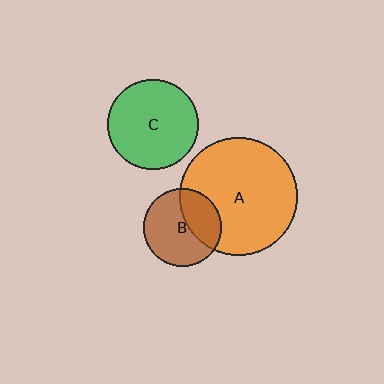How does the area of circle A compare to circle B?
Approximately 2.3 times.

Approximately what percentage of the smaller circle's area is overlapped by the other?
Approximately 35%.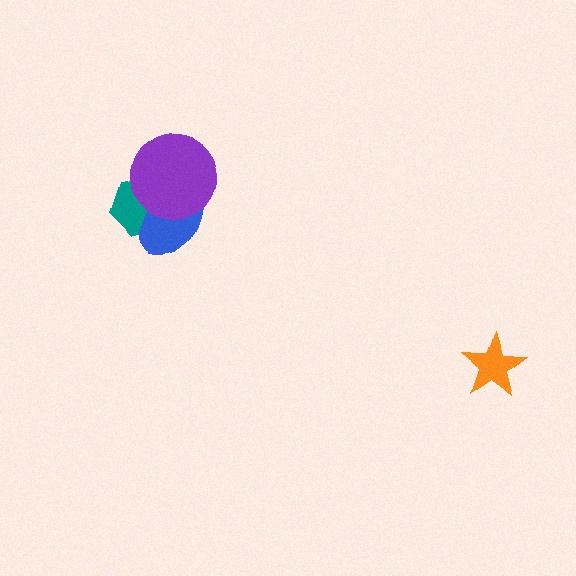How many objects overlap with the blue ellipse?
2 objects overlap with the blue ellipse.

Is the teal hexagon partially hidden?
Yes, it is partially covered by another shape.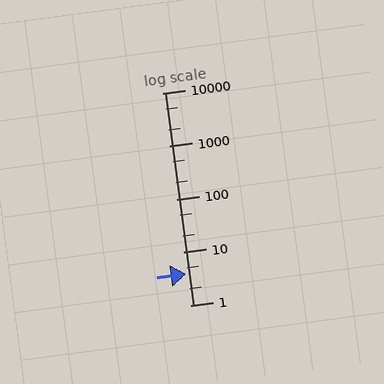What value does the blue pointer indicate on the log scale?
The pointer indicates approximately 3.8.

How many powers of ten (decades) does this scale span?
The scale spans 4 decades, from 1 to 10000.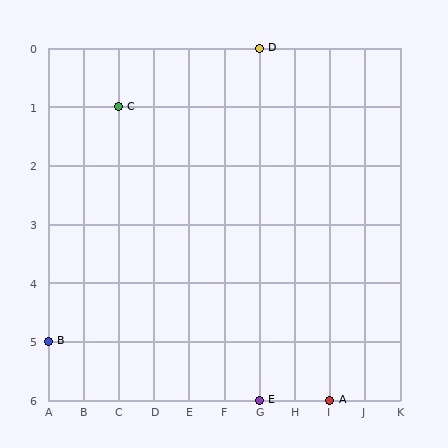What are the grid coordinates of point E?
Point E is at grid coordinates (G, 6).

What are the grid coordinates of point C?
Point C is at grid coordinates (C, 1).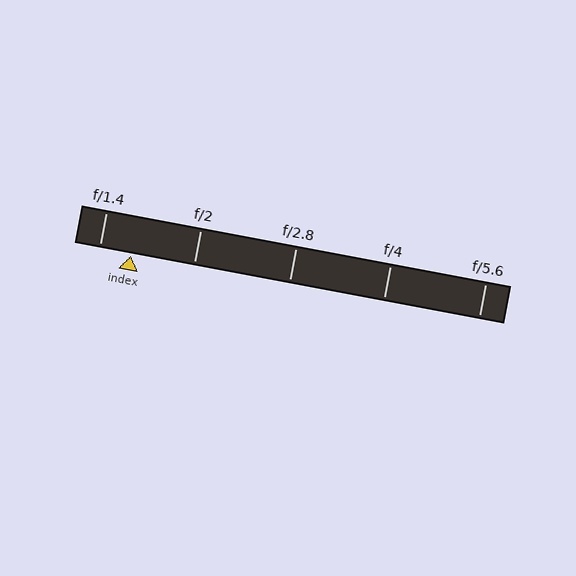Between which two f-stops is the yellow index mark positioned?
The index mark is between f/1.4 and f/2.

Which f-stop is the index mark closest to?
The index mark is closest to f/1.4.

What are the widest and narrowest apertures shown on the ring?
The widest aperture shown is f/1.4 and the narrowest is f/5.6.